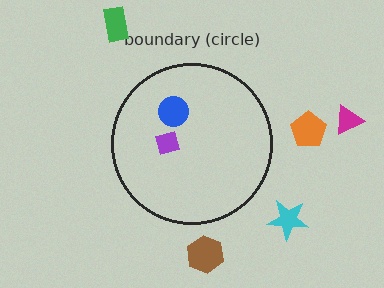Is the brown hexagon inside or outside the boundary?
Outside.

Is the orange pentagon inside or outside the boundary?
Outside.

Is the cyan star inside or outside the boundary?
Outside.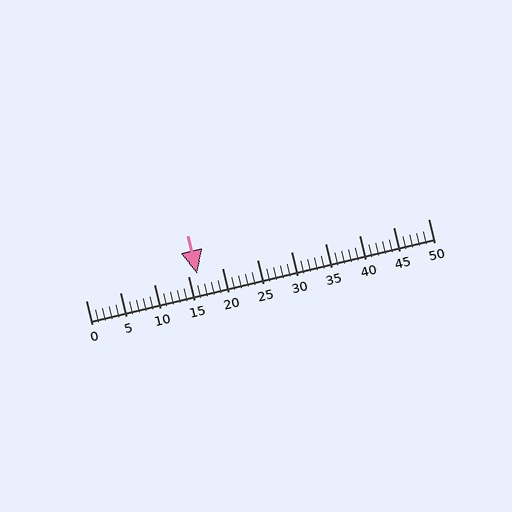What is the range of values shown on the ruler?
The ruler shows values from 0 to 50.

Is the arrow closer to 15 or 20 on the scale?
The arrow is closer to 15.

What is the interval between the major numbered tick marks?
The major tick marks are spaced 5 units apart.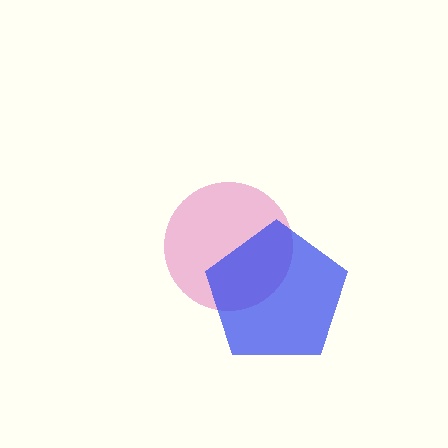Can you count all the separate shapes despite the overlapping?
Yes, there are 2 separate shapes.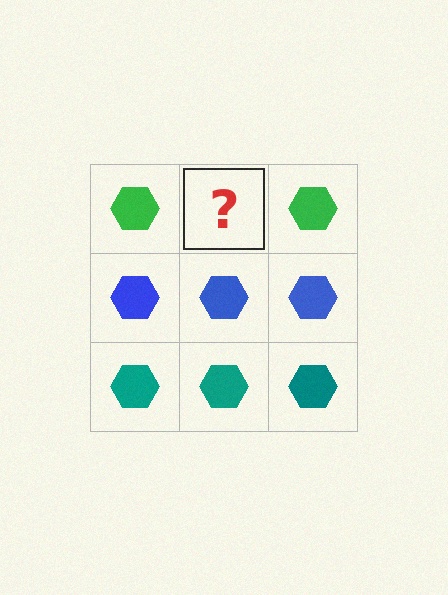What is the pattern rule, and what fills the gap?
The rule is that each row has a consistent color. The gap should be filled with a green hexagon.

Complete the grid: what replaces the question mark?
The question mark should be replaced with a green hexagon.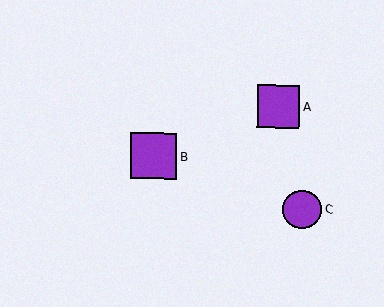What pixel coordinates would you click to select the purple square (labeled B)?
Click at (153, 156) to select the purple square B.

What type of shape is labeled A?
Shape A is a purple square.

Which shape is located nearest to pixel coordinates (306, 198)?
The purple circle (labeled C) at (302, 209) is nearest to that location.